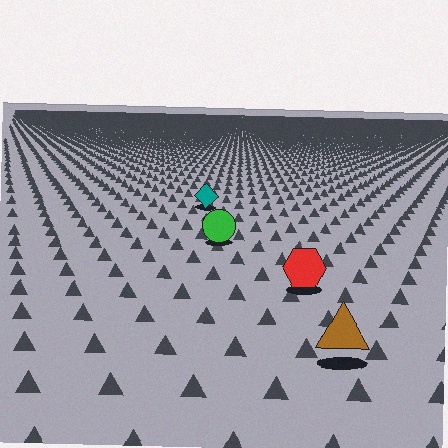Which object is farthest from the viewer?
The teal diamond is farthest from the viewer. It appears smaller and the ground texture around it is denser.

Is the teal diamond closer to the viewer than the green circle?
No. The green circle is closer — you can tell from the texture gradient: the ground texture is coarser near it.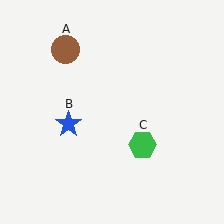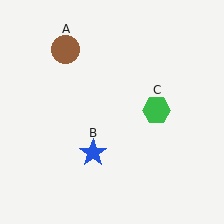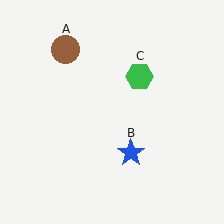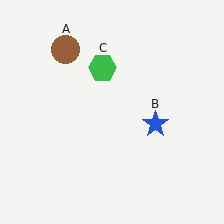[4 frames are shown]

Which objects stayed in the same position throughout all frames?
Brown circle (object A) remained stationary.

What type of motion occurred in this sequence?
The blue star (object B), green hexagon (object C) rotated counterclockwise around the center of the scene.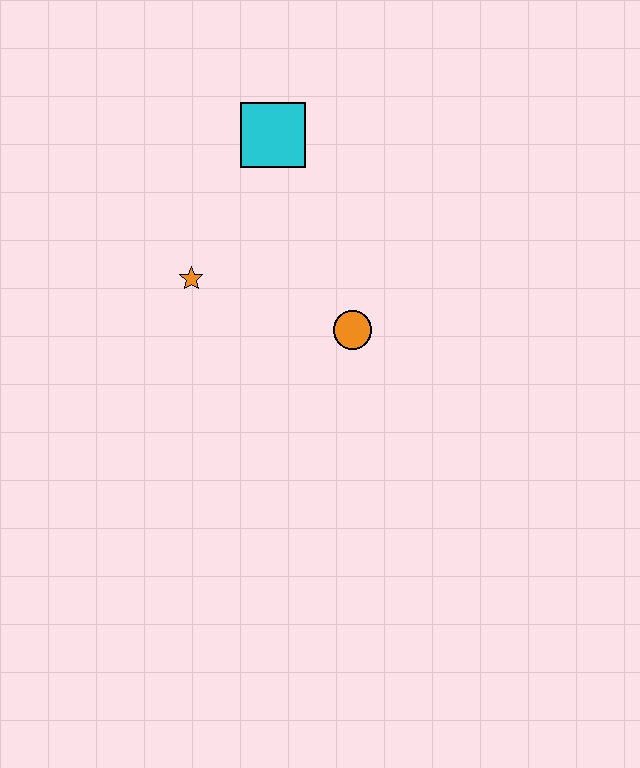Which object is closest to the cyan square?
The orange star is closest to the cyan square.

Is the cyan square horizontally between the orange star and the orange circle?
Yes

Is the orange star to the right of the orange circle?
No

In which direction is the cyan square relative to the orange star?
The cyan square is above the orange star.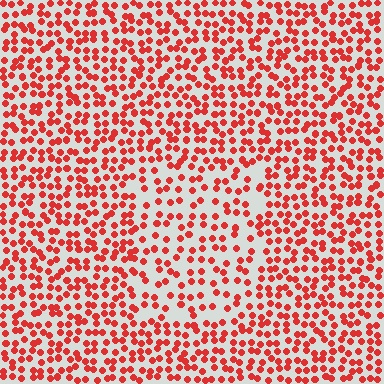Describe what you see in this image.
The image contains small red elements arranged at two different densities. A rectangle-shaped region is visible where the elements are less densely packed than the surrounding area.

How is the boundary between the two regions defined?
The boundary is defined by a change in element density (approximately 1.6x ratio). All elements are the same color, size, and shape.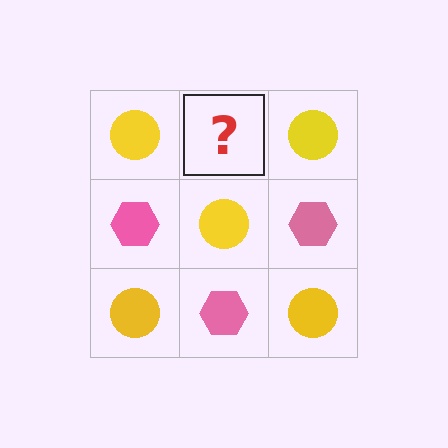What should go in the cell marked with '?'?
The missing cell should contain a pink hexagon.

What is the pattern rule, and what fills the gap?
The rule is that it alternates yellow circle and pink hexagon in a checkerboard pattern. The gap should be filled with a pink hexagon.